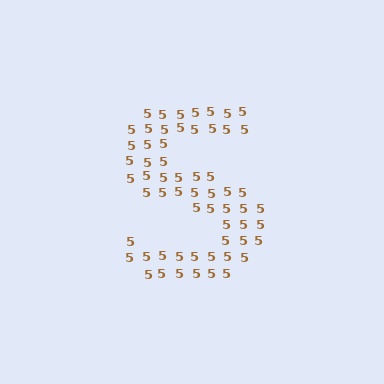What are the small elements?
The small elements are digit 5's.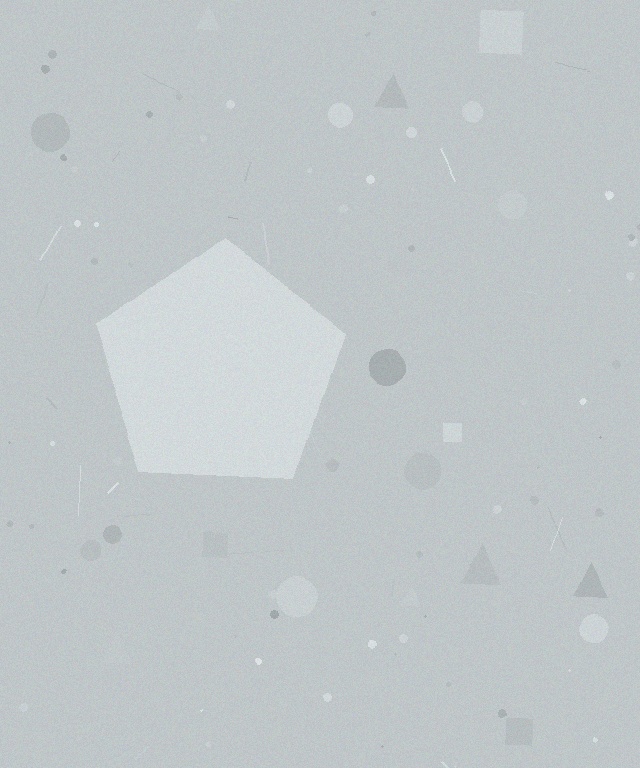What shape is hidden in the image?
A pentagon is hidden in the image.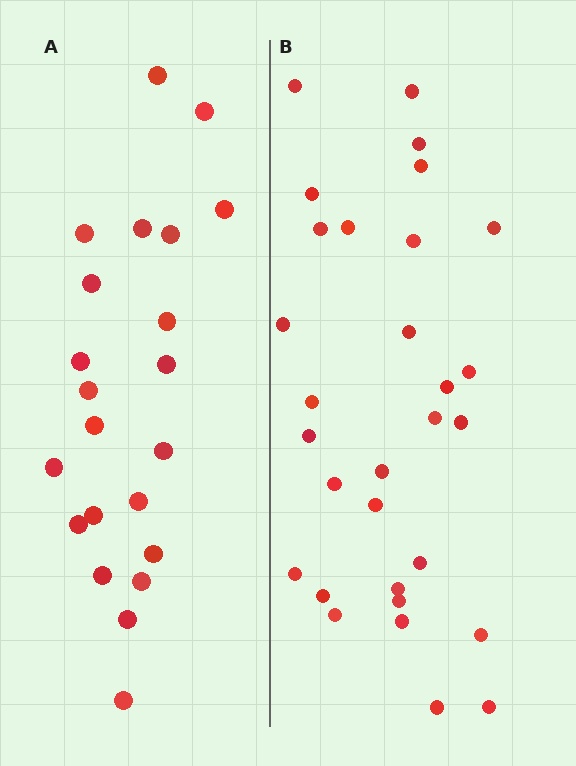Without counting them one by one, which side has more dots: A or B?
Region B (the right region) has more dots.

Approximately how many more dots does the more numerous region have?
Region B has roughly 8 or so more dots than region A.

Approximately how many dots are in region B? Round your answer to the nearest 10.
About 30 dots.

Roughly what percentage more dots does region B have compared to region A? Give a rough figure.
About 35% more.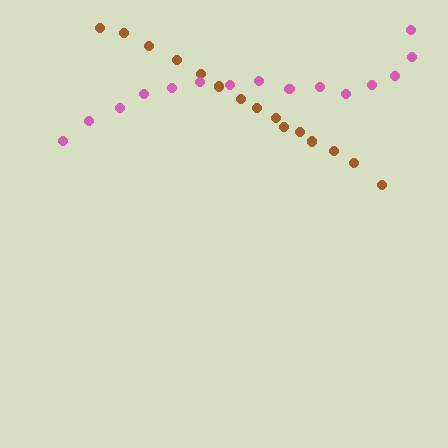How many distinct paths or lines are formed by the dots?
There are 2 distinct paths.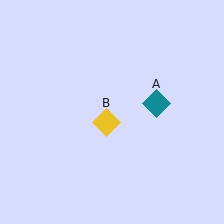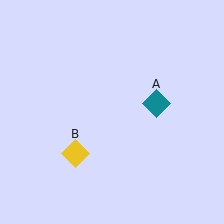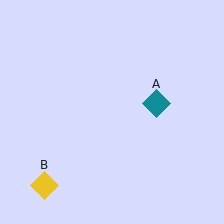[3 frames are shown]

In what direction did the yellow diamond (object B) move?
The yellow diamond (object B) moved down and to the left.